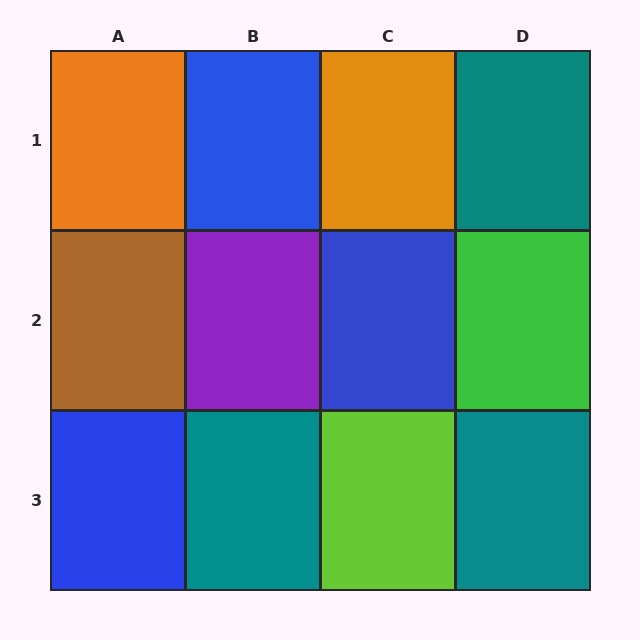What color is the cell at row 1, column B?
Blue.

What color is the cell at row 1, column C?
Orange.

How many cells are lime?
1 cell is lime.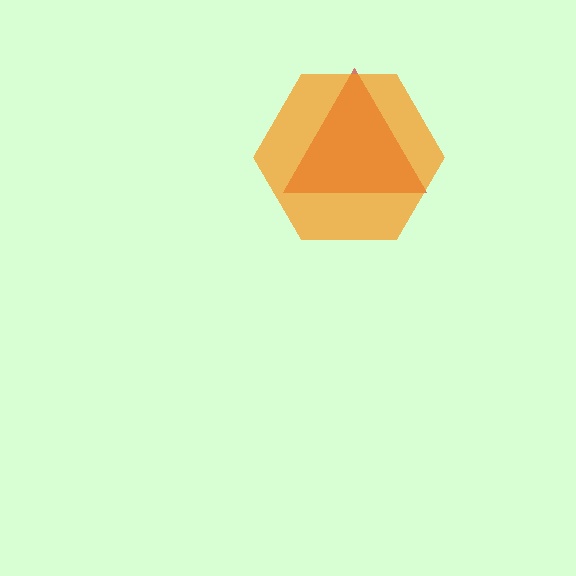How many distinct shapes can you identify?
There are 2 distinct shapes: a red triangle, an orange hexagon.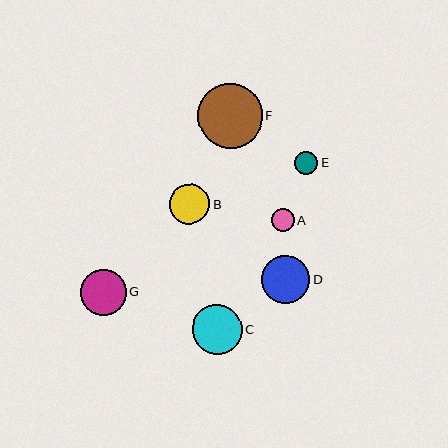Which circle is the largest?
Circle F is the largest with a size of approximately 65 pixels.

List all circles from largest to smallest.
From largest to smallest: F, C, D, G, B, E, A.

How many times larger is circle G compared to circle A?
Circle G is approximately 2.0 times the size of circle A.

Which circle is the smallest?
Circle A is the smallest with a size of approximately 23 pixels.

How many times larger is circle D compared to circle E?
Circle D is approximately 2.1 times the size of circle E.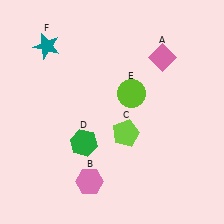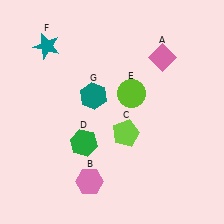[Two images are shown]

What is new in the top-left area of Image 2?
A teal hexagon (G) was added in the top-left area of Image 2.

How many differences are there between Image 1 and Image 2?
There is 1 difference between the two images.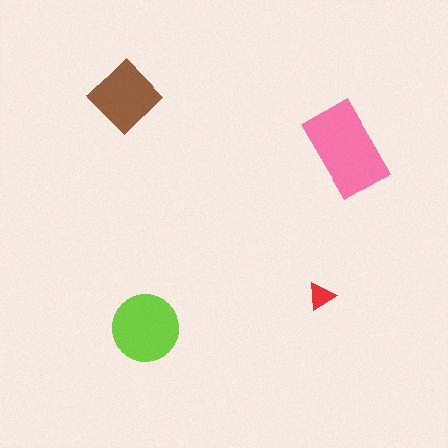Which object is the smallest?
The red triangle.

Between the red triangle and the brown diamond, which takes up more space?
The brown diamond.